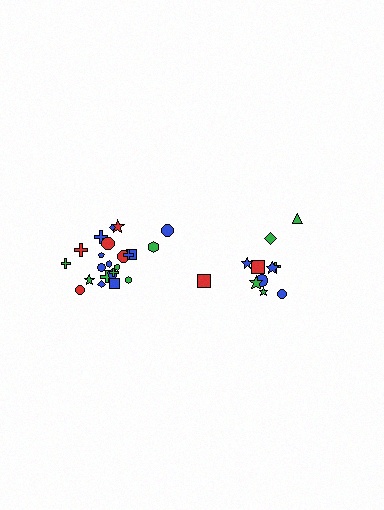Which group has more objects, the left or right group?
The left group.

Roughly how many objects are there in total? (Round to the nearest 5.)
Roughly 35 objects in total.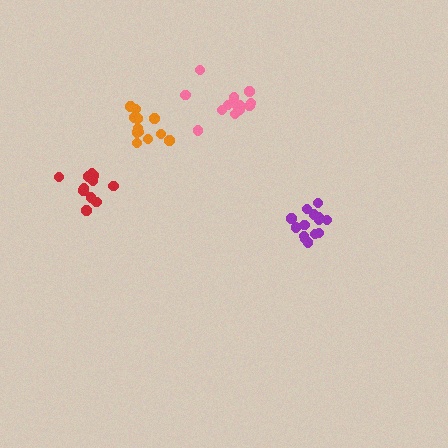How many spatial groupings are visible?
There are 4 spatial groupings.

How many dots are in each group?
Group 1: 16 dots, Group 2: 13 dots, Group 3: 13 dots, Group 4: 12 dots (54 total).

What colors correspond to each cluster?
The clusters are colored: purple, pink, orange, red.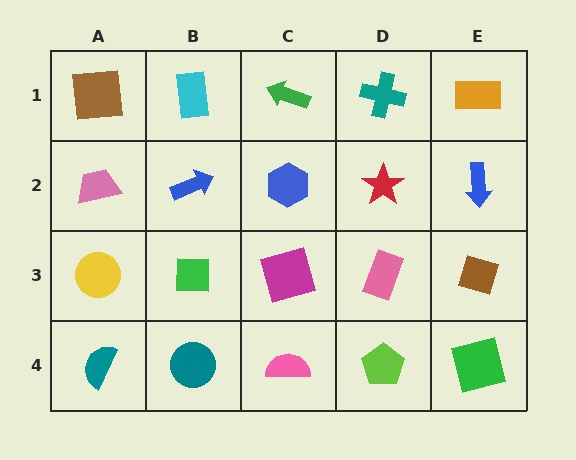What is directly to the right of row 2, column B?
A blue hexagon.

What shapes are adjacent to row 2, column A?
A brown square (row 1, column A), a yellow circle (row 3, column A), a blue arrow (row 2, column B).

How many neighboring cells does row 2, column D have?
4.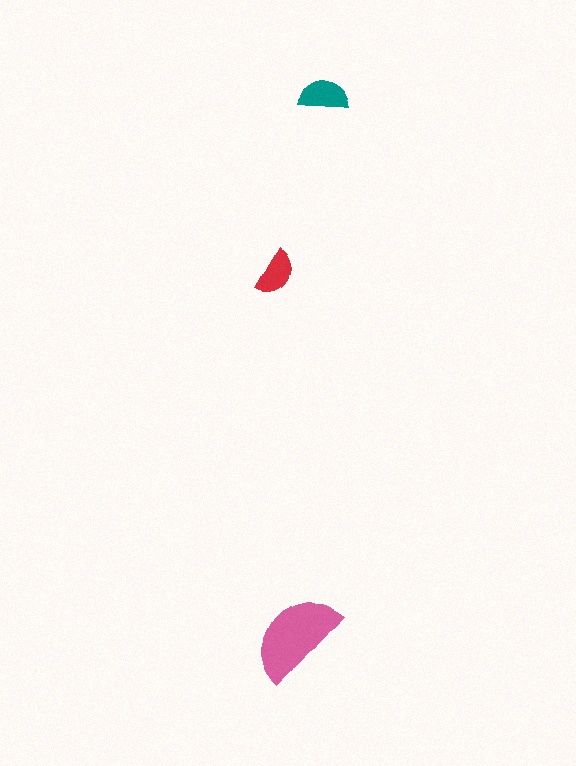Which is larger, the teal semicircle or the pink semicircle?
The pink one.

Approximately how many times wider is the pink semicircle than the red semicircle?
About 2 times wider.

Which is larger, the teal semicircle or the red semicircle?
The teal one.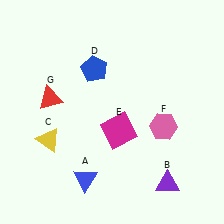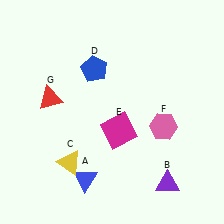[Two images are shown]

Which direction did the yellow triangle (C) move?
The yellow triangle (C) moved down.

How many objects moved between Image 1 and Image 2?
1 object moved between the two images.